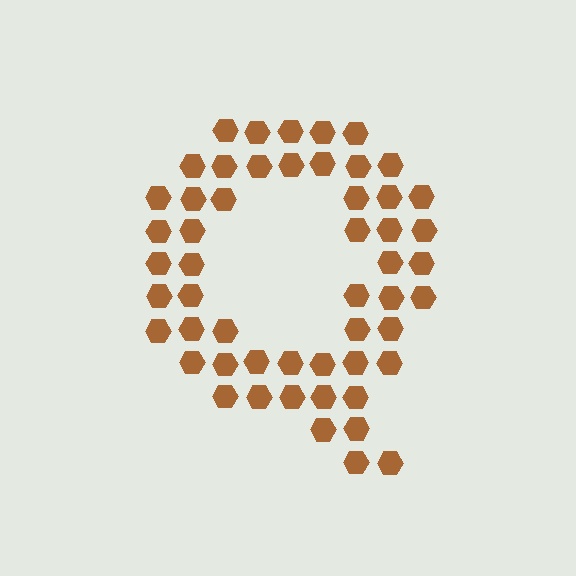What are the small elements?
The small elements are hexagons.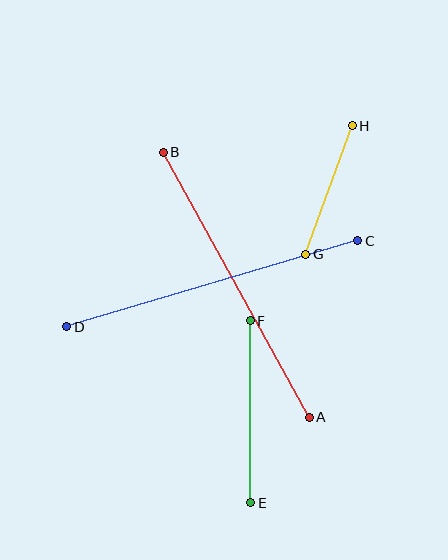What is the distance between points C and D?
The distance is approximately 303 pixels.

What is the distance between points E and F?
The distance is approximately 182 pixels.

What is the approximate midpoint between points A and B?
The midpoint is at approximately (236, 285) pixels.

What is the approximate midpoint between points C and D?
The midpoint is at approximately (212, 284) pixels.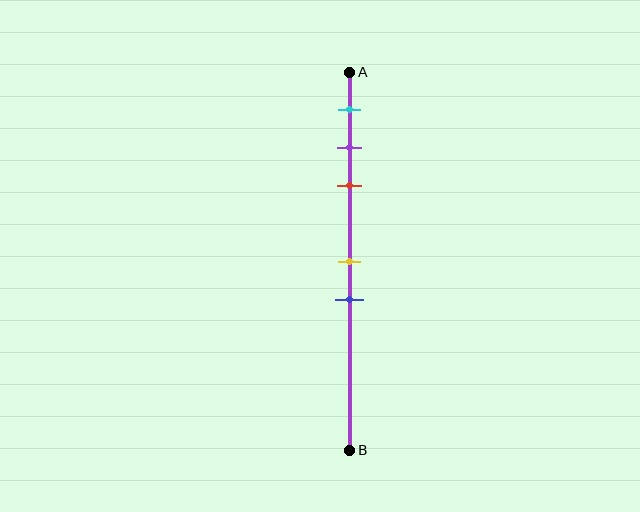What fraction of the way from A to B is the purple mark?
The purple mark is approximately 20% (0.2) of the way from A to B.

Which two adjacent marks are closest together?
The purple and red marks are the closest adjacent pair.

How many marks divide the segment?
There are 5 marks dividing the segment.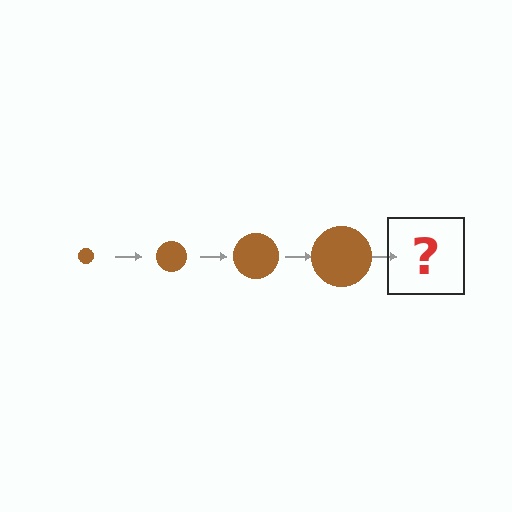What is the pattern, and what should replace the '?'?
The pattern is that the circle gets progressively larger each step. The '?' should be a brown circle, larger than the previous one.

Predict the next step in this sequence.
The next step is a brown circle, larger than the previous one.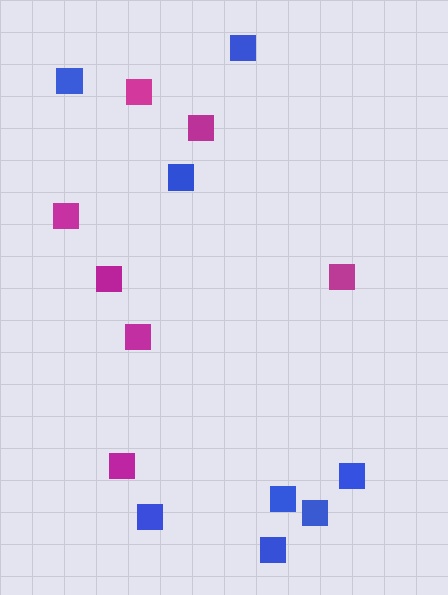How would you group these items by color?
There are 2 groups: one group of magenta squares (7) and one group of blue squares (8).